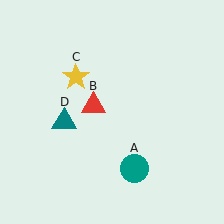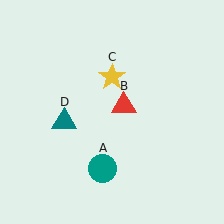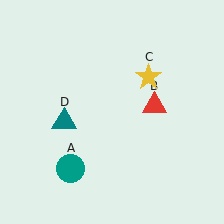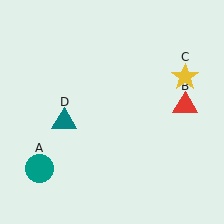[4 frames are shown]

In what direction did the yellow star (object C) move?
The yellow star (object C) moved right.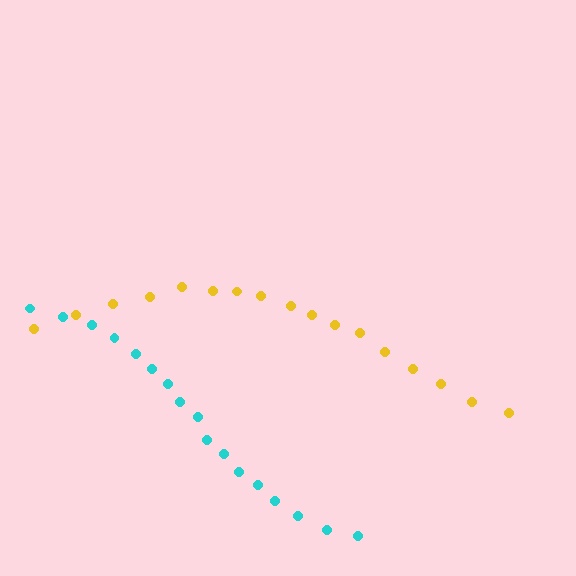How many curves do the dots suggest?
There are 2 distinct paths.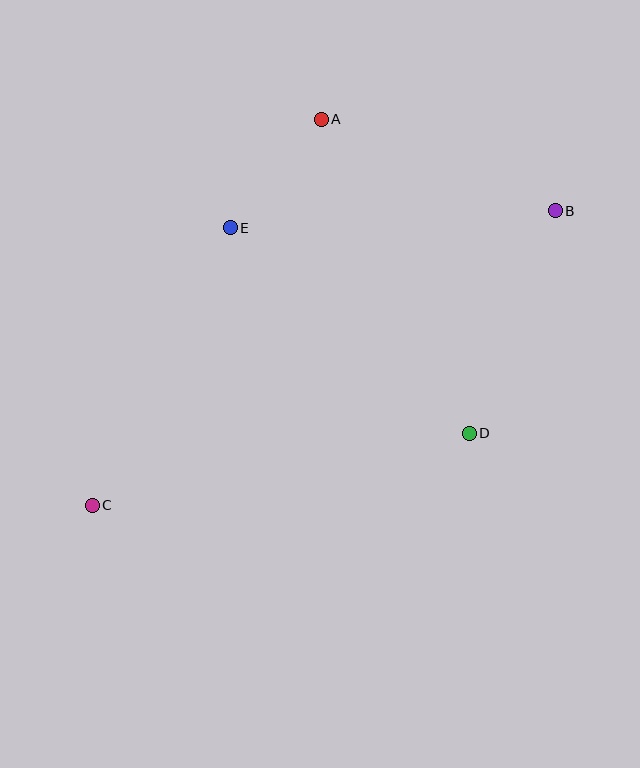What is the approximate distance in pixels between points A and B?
The distance between A and B is approximately 251 pixels.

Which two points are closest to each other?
Points A and E are closest to each other.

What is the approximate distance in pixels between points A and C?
The distance between A and C is approximately 449 pixels.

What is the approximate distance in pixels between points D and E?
The distance between D and E is approximately 315 pixels.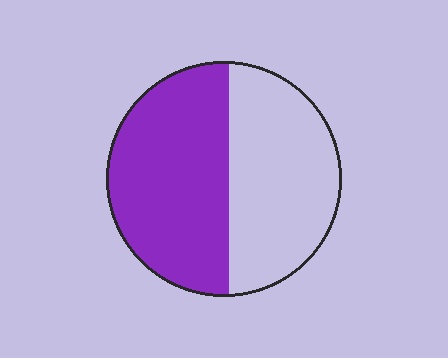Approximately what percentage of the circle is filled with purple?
Approximately 55%.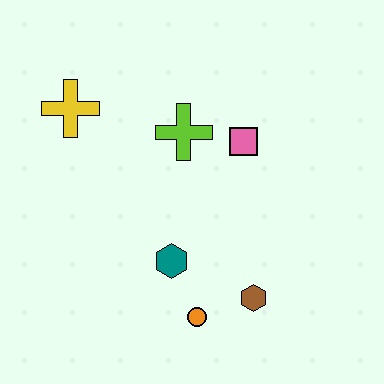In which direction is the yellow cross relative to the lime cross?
The yellow cross is to the left of the lime cross.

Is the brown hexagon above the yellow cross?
No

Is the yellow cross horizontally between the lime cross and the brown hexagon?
No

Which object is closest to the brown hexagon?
The orange circle is closest to the brown hexagon.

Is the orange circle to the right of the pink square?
No